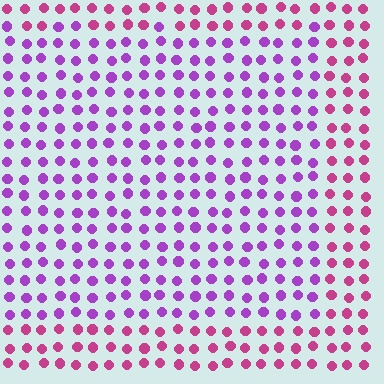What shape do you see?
I see a rectangle.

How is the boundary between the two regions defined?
The boundary is defined purely by a slight shift in hue (about 40 degrees). Spacing, size, and orientation are identical on both sides.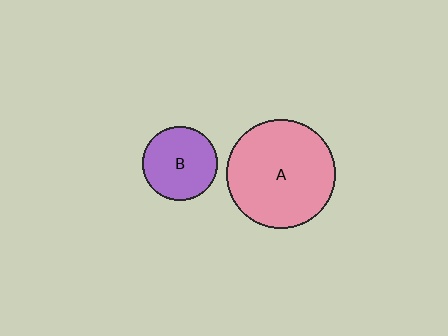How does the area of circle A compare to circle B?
Approximately 2.1 times.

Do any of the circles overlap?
No, none of the circles overlap.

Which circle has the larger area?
Circle A (pink).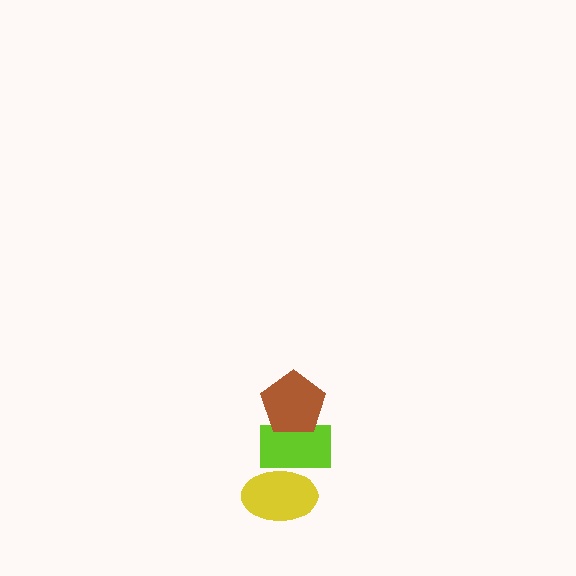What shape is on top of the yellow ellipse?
The lime rectangle is on top of the yellow ellipse.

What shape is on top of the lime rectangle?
The brown pentagon is on top of the lime rectangle.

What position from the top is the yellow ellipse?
The yellow ellipse is 3rd from the top.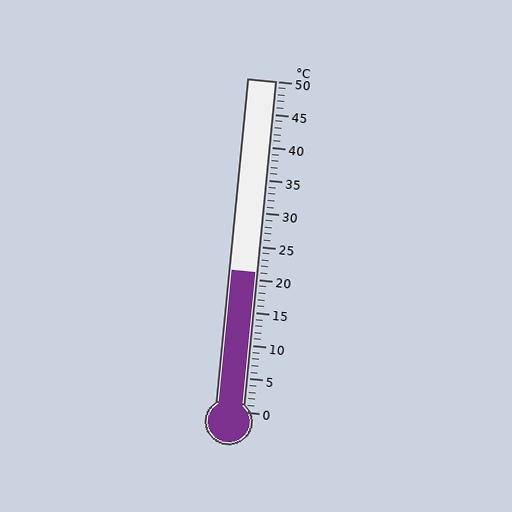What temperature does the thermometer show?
The thermometer shows approximately 21°C.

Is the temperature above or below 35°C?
The temperature is below 35°C.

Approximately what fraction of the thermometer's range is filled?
The thermometer is filled to approximately 40% of its range.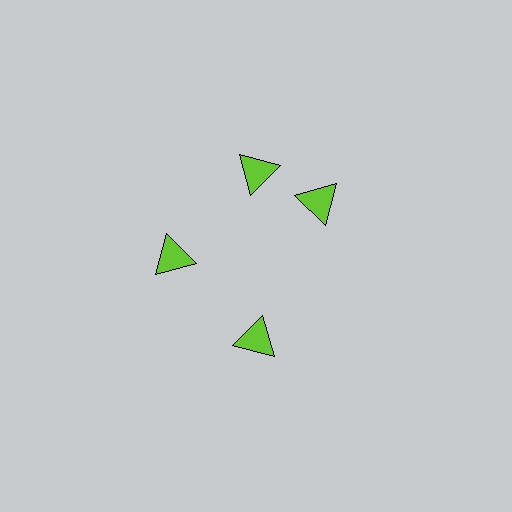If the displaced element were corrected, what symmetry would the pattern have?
It would have 4-fold rotational symmetry — the pattern would map onto itself every 90 degrees.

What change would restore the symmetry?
The symmetry would be restored by rotating it back into even spacing with its neighbors so that all 4 triangles sit at equal angles and equal distance from the center.